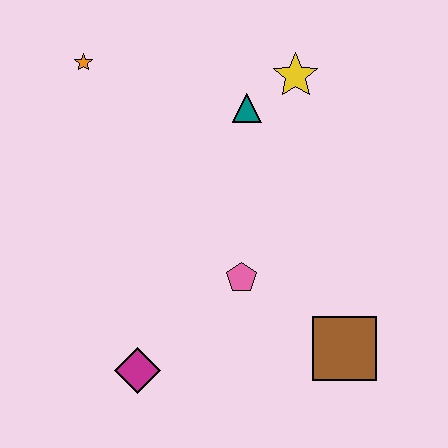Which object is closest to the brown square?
The pink pentagon is closest to the brown square.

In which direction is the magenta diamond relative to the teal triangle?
The magenta diamond is below the teal triangle.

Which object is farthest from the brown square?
The orange star is farthest from the brown square.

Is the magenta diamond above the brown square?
No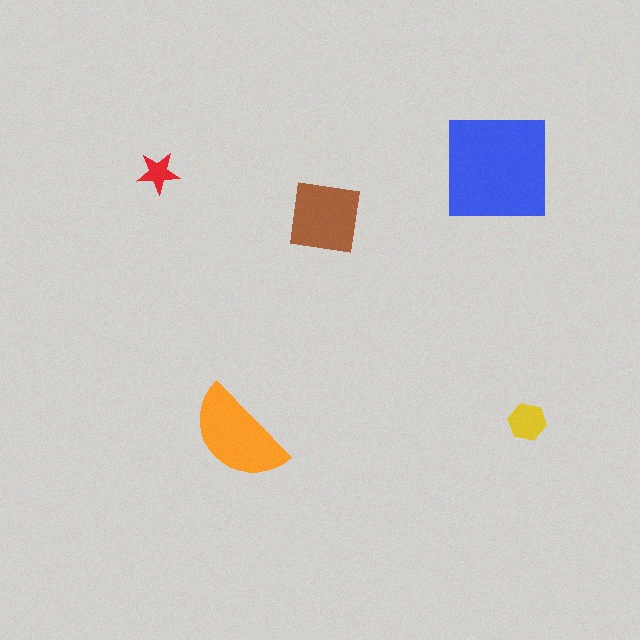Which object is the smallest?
The red star.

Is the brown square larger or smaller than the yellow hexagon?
Larger.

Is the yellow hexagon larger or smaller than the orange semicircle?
Smaller.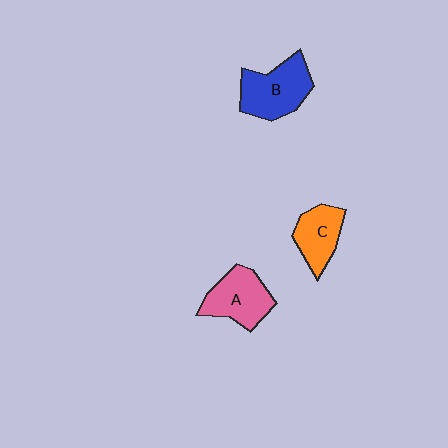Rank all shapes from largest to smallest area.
From largest to smallest: B (blue), A (pink), C (orange).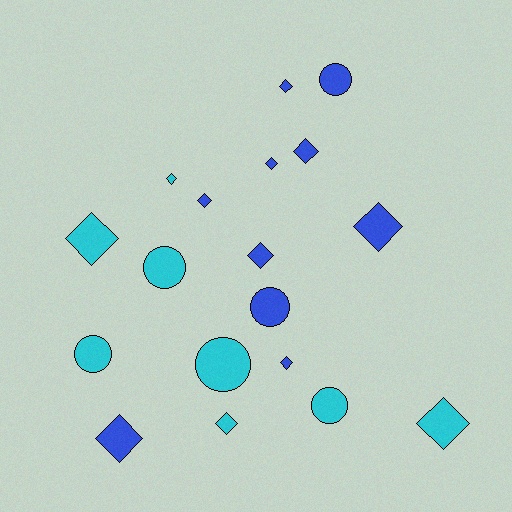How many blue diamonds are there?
There are 8 blue diamonds.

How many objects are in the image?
There are 18 objects.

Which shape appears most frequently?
Diamond, with 12 objects.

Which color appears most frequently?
Blue, with 10 objects.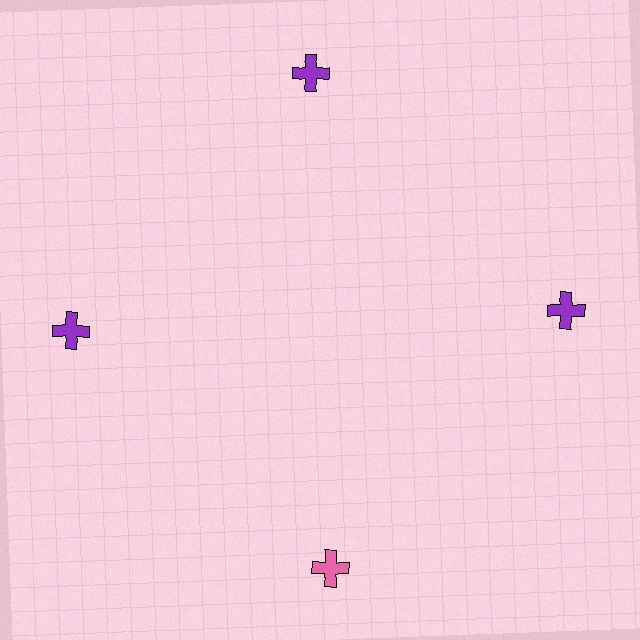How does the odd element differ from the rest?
It has a different color: pink instead of purple.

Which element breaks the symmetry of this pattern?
The pink cross at roughly the 6 o'clock position breaks the symmetry. All other shapes are purple crosses.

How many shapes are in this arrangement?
There are 4 shapes arranged in a ring pattern.